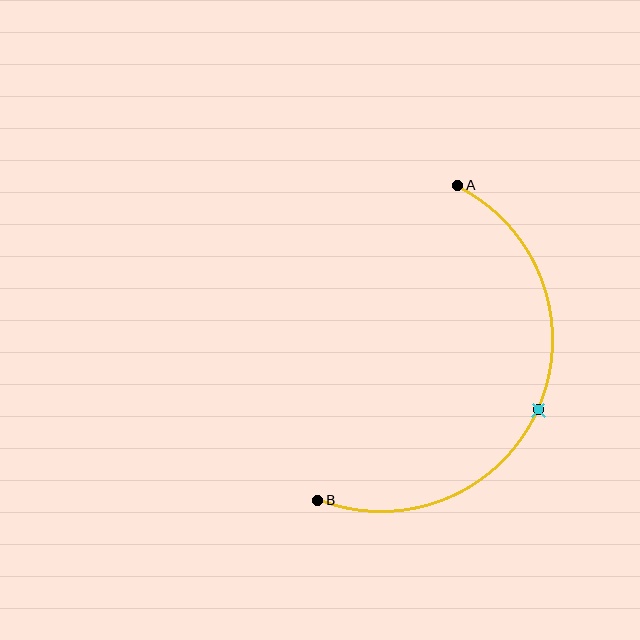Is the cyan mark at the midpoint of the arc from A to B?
Yes. The cyan mark lies on the arc at equal arc-length from both A and B — it is the arc midpoint.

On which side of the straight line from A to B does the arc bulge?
The arc bulges to the right of the straight line connecting A and B.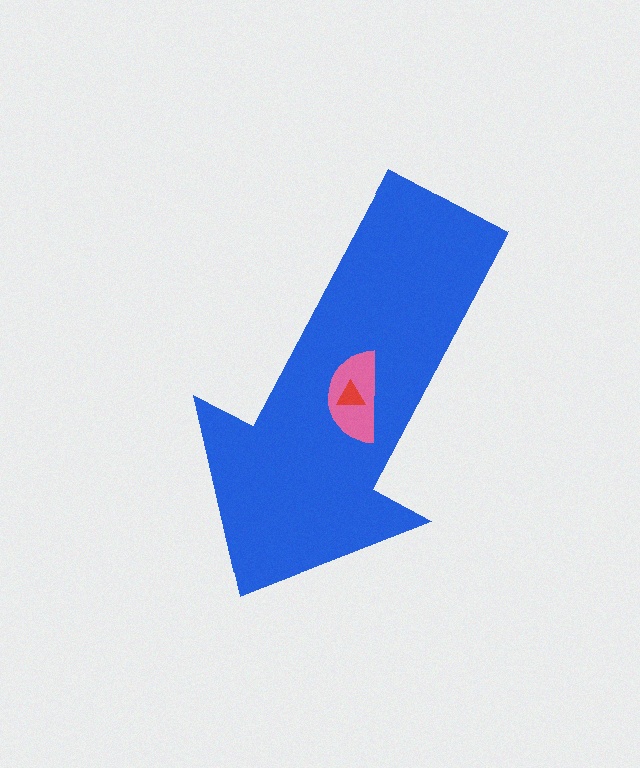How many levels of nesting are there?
3.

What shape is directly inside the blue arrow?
The pink semicircle.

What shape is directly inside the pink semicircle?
The red triangle.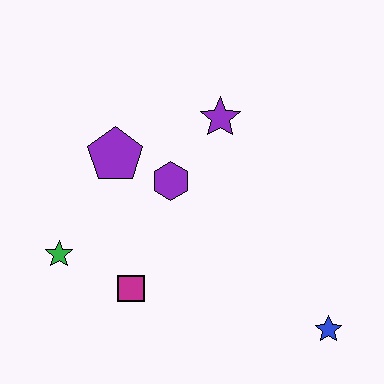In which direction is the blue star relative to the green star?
The blue star is to the right of the green star.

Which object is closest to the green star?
The magenta square is closest to the green star.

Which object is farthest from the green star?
The blue star is farthest from the green star.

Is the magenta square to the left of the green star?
No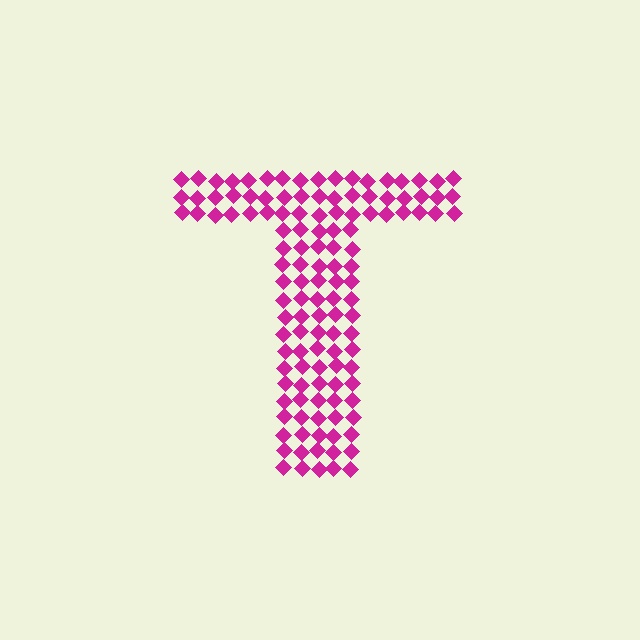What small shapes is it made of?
It is made of small diamonds.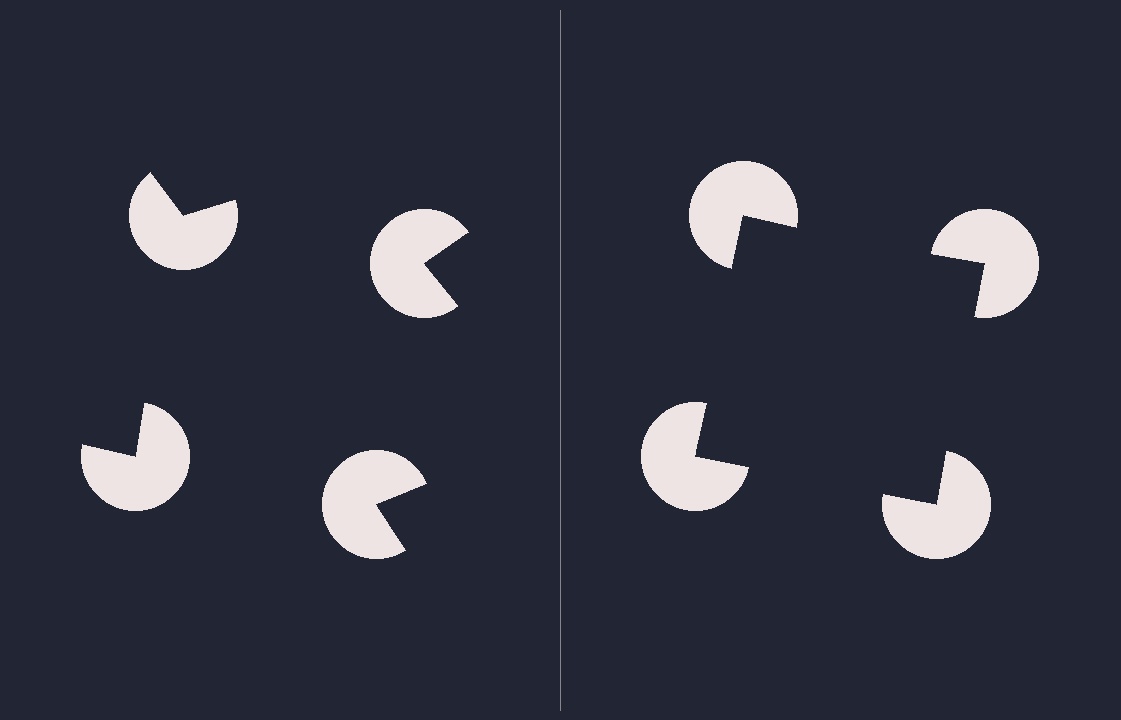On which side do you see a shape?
An illusory square appears on the right side. On the left side the wedge cuts are rotated, so no coherent shape forms.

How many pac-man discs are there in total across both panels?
8 — 4 on each side.